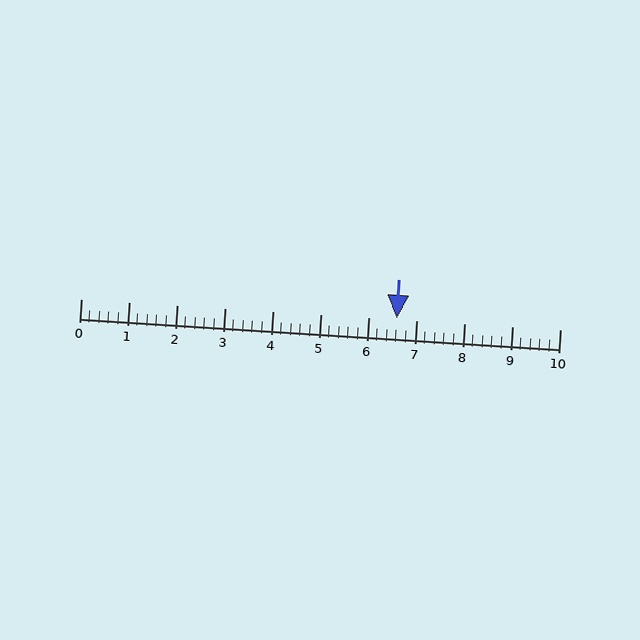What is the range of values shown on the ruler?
The ruler shows values from 0 to 10.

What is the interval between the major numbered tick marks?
The major tick marks are spaced 1 units apart.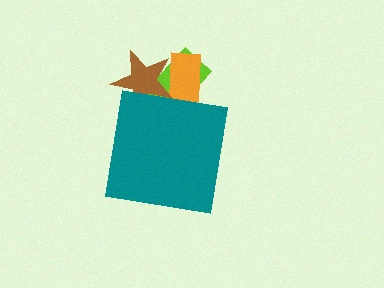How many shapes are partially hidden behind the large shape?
3 shapes are partially hidden.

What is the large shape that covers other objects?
A teal square.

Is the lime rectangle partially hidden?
Yes, the lime rectangle is partially hidden behind the teal square.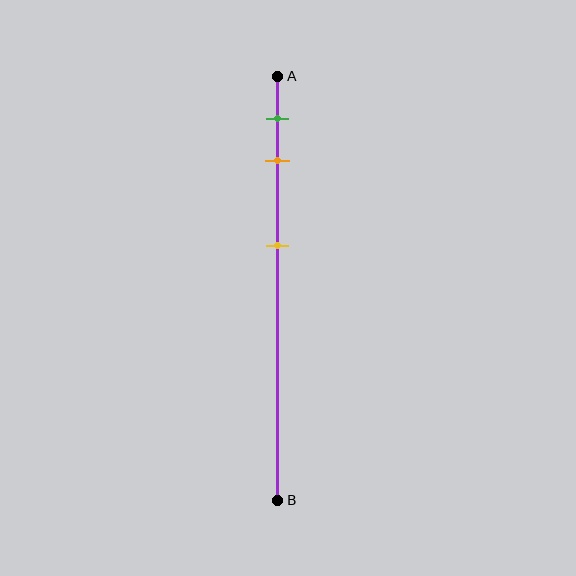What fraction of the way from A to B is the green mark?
The green mark is approximately 10% (0.1) of the way from A to B.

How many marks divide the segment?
There are 3 marks dividing the segment.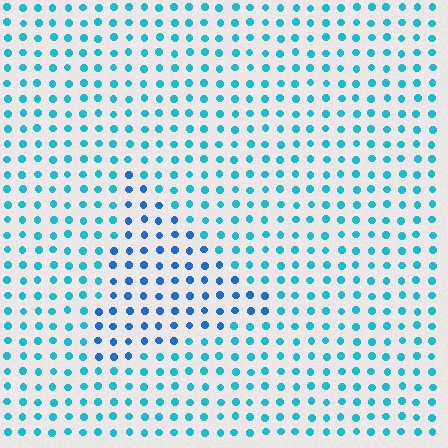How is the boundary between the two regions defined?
The boundary is defined purely by a slight shift in hue (about 27 degrees). Spacing, size, and orientation are identical on both sides.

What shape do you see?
I see a triangle.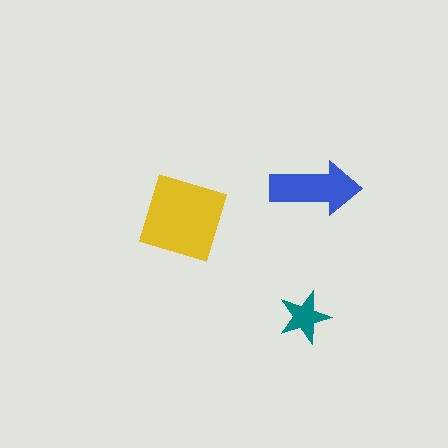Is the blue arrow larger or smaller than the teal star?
Larger.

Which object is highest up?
The blue arrow is topmost.